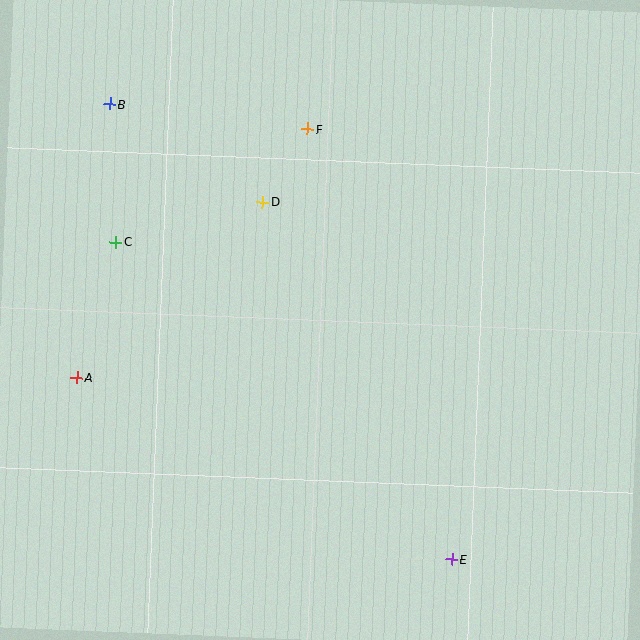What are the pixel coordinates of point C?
Point C is at (116, 242).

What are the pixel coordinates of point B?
Point B is at (110, 104).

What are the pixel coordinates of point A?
Point A is at (77, 378).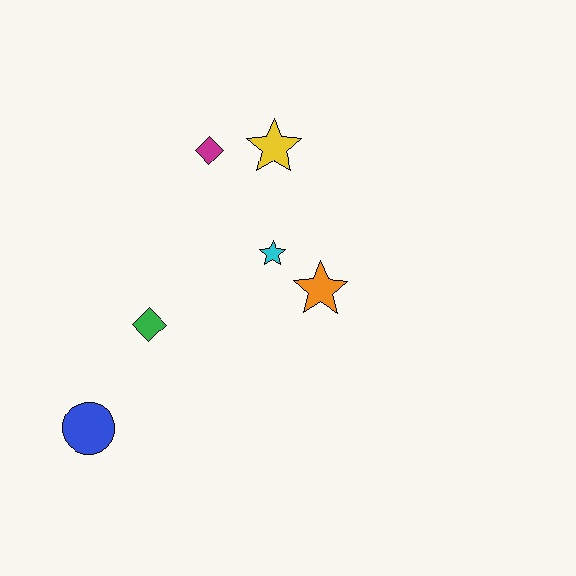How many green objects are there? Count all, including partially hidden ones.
There is 1 green object.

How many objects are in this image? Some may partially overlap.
There are 6 objects.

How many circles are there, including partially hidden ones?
There is 1 circle.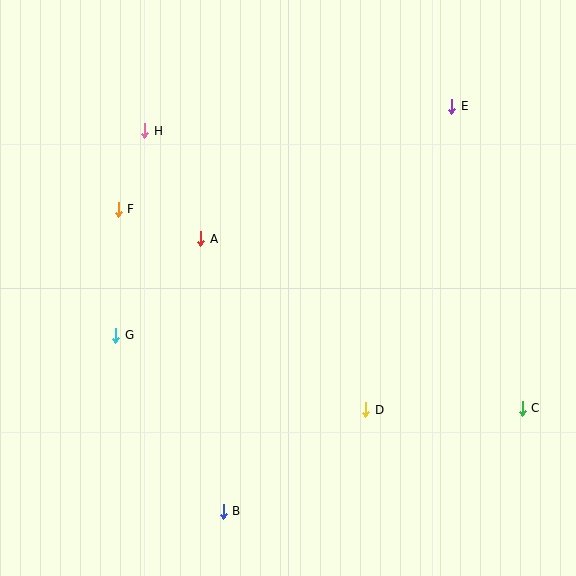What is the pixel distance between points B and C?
The distance between B and C is 316 pixels.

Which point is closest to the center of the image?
Point A at (200, 239) is closest to the center.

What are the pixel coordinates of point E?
Point E is at (452, 106).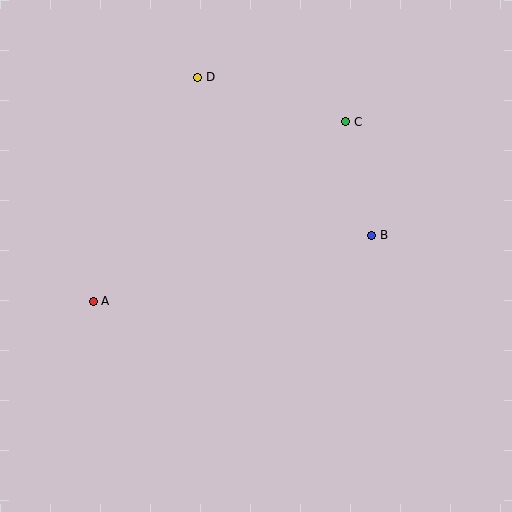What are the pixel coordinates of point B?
Point B is at (372, 235).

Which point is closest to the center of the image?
Point B at (372, 235) is closest to the center.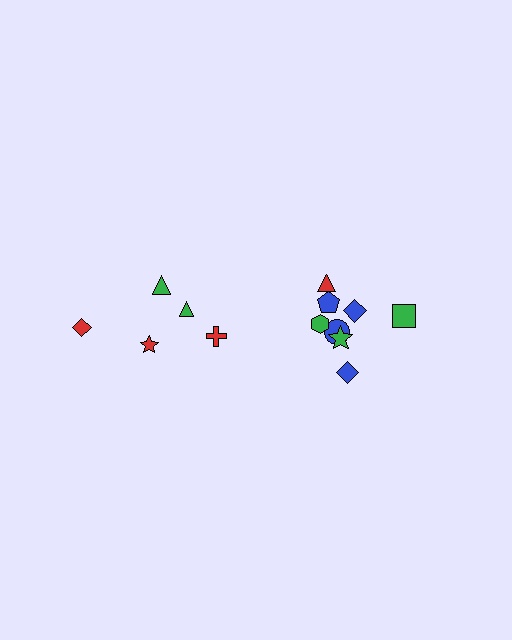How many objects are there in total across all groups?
There are 13 objects.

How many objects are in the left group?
There are 5 objects.